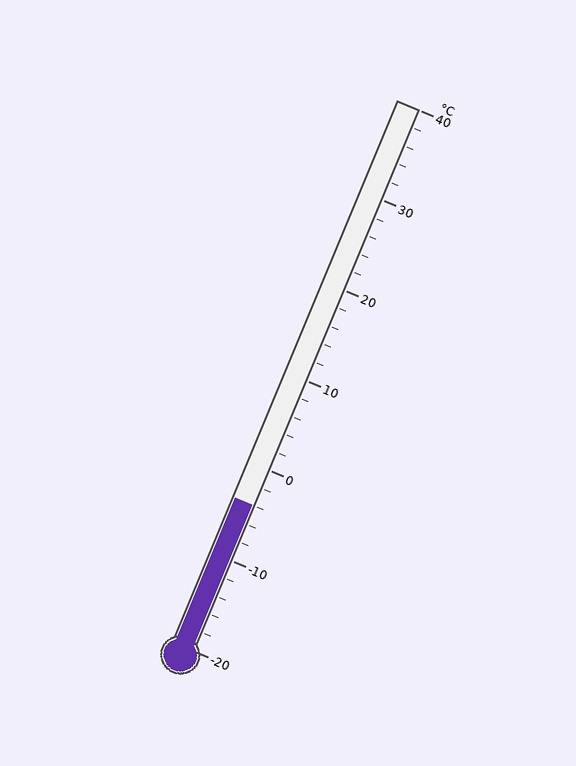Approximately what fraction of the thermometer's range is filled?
The thermometer is filled to approximately 25% of its range.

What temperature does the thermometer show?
The thermometer shows approximately -4°C.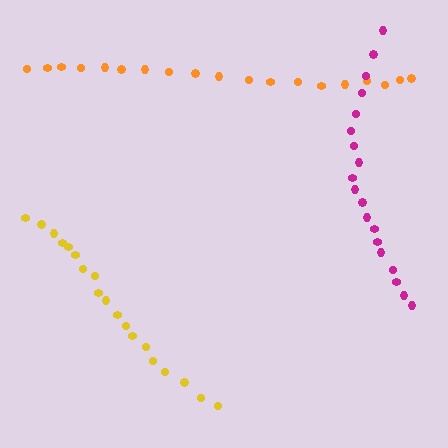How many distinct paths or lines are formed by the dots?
There are 3 distinct paths.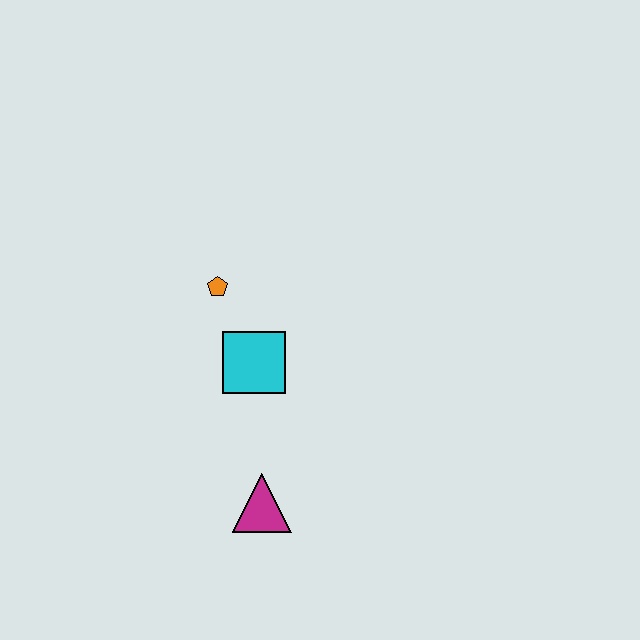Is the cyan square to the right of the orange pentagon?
Yes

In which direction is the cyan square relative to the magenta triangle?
The cyan square is above the magenta triangle.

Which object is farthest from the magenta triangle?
The orange pentagon is farthest from the magenta triangle.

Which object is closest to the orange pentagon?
The cyan square is closest to the orange pentagon.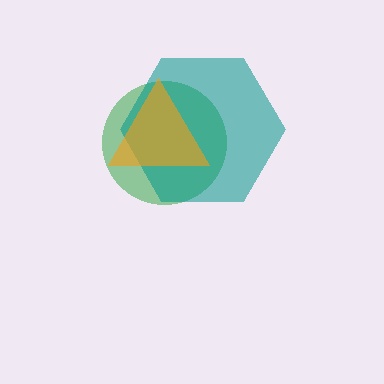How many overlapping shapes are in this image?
There are 3 overlapping shapes in the image.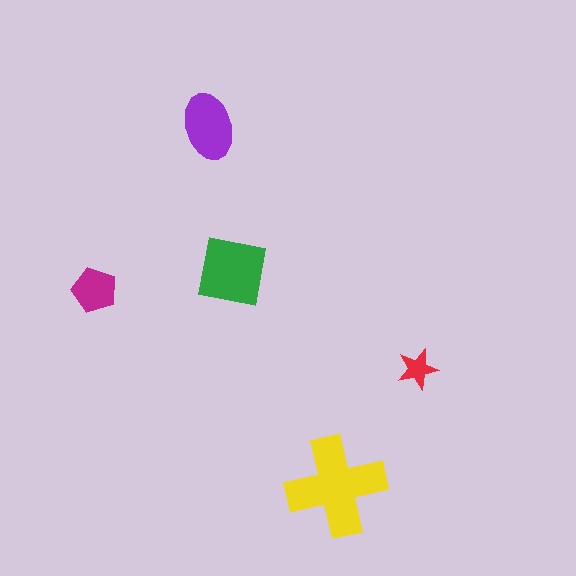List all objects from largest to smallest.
The yellow cross, the green square, the purple ellipse, the magenta pentagon, the red star.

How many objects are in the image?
There are 5 objects in the image.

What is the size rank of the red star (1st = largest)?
5th.